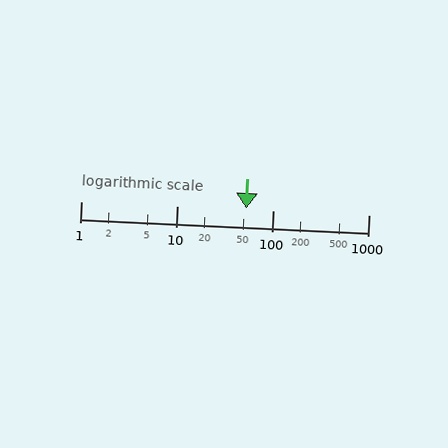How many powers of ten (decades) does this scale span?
The scale spans 3 decades, from 1 to 1000.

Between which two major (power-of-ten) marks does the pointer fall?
The pointer is between 10 and 100.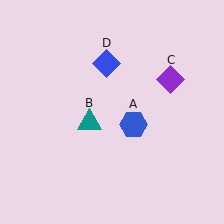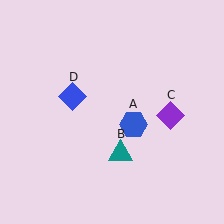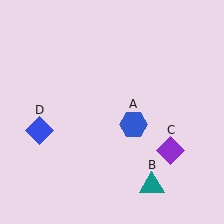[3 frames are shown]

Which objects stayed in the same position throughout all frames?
Blue hexagon (object A) remained stationary.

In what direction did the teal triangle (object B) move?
The teal triangle (object B) moved down and to the right.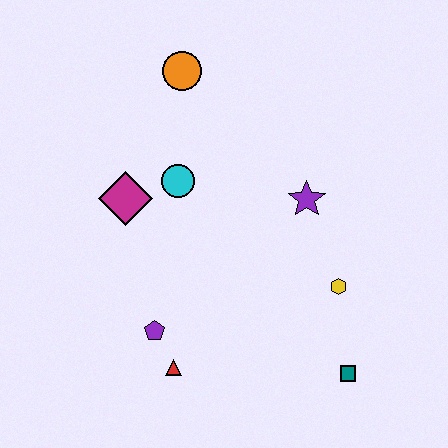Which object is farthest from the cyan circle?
The teal square is farthest from the cyan circle.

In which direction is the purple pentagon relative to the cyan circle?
The purple pentagon is below the cyan circle.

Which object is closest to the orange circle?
The cyan circle is closest to the orange circle.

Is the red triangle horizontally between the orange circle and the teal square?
No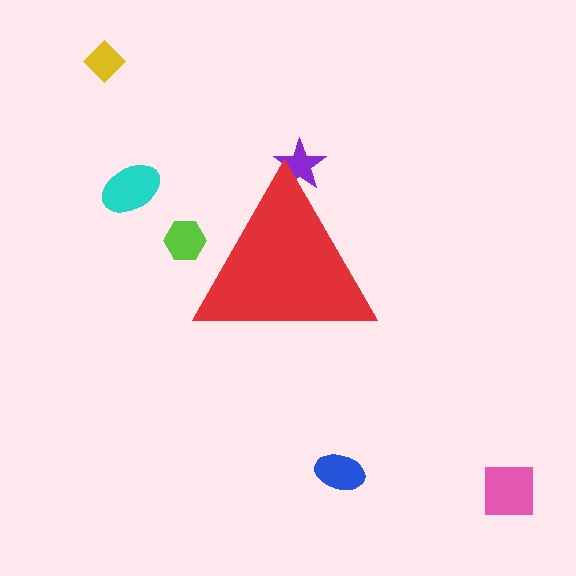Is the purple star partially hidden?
Yes, the purple star is partially hidden behind the red triangle.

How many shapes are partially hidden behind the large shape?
2 shapes are partially hidden.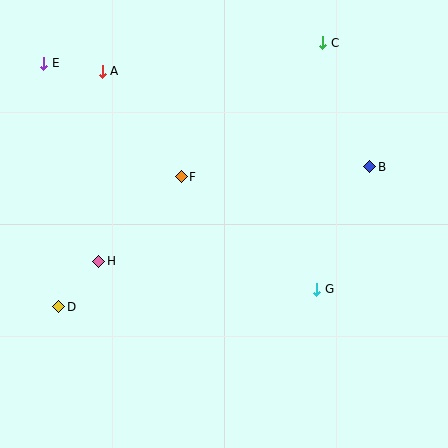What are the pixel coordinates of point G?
Point G is at (317, 289).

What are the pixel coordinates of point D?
Point D is at (59, 307).